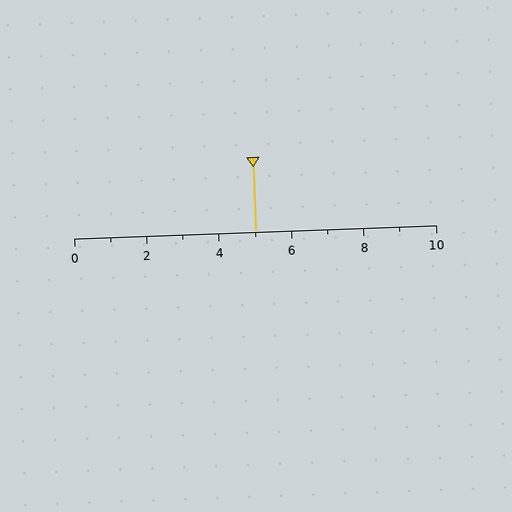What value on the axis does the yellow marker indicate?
The marker indicates approximately 5.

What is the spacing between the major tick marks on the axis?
The major ticks are spaced 2 apart.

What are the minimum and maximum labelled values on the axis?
The axis runs from 0 to 10.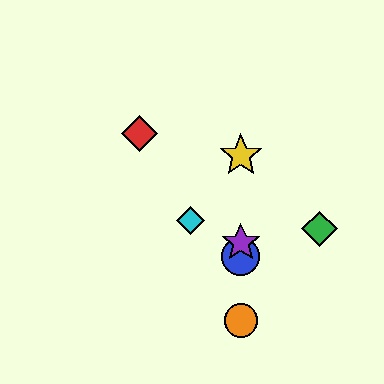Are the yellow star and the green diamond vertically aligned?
No, the yellow star is at x≈241 and the green diamond is at x≈320.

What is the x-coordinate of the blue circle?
The blue circle is at x≈241.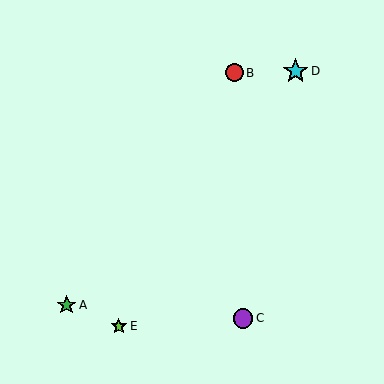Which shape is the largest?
The cyan star (labeled D) is the largest.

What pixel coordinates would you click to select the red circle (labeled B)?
Click at (234, 73) to select the red circle B.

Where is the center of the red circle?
The center of the red circle is at (234, 73).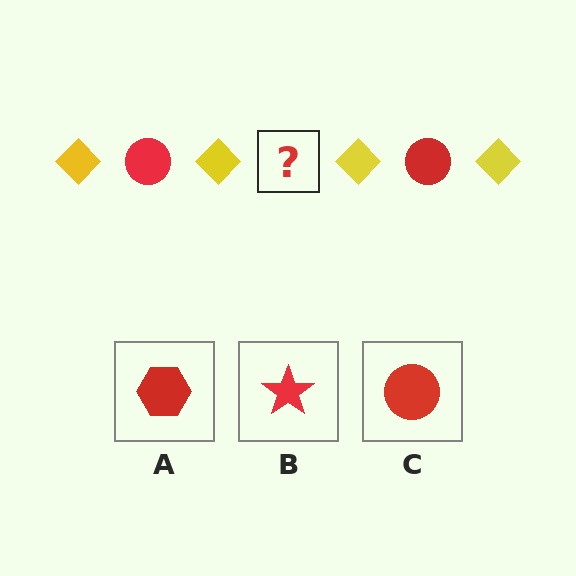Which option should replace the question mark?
Option C.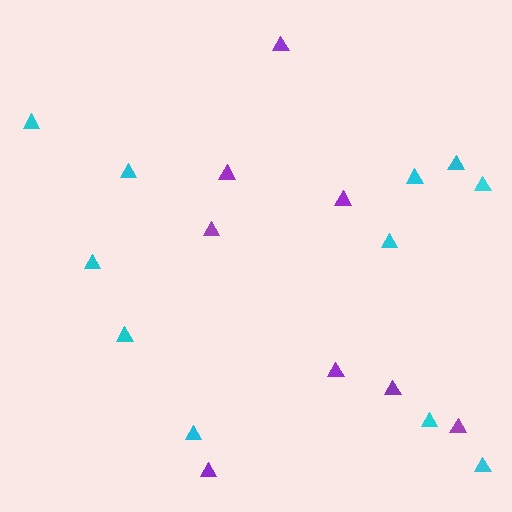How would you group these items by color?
There are 2 groups: one group of purple triangles (8) and one group of cyan triangles (11).